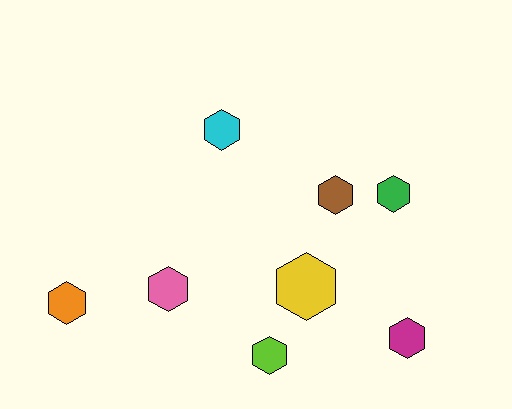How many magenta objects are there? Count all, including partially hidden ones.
There is 1 magenta object.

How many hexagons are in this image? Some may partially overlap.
There are 8 hexagons.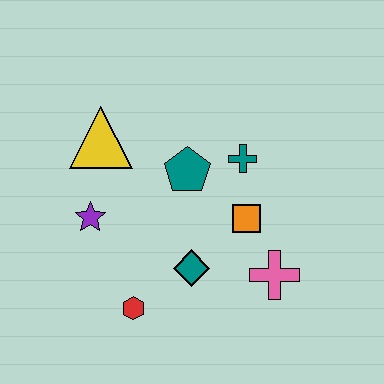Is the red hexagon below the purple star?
Yes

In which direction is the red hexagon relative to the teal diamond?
The red hexagon is to the left of the teal diamond.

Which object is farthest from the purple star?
The pink cross is farthest from the purple star.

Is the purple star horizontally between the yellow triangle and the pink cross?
No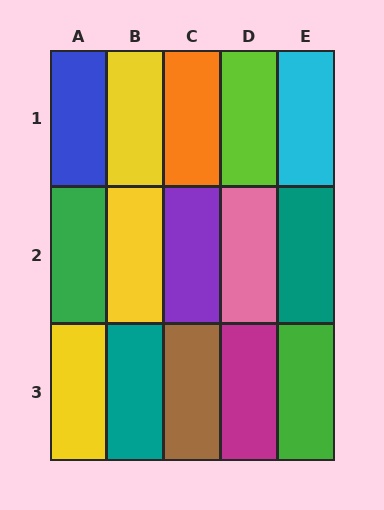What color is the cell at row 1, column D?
Lime.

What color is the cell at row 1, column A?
Blue.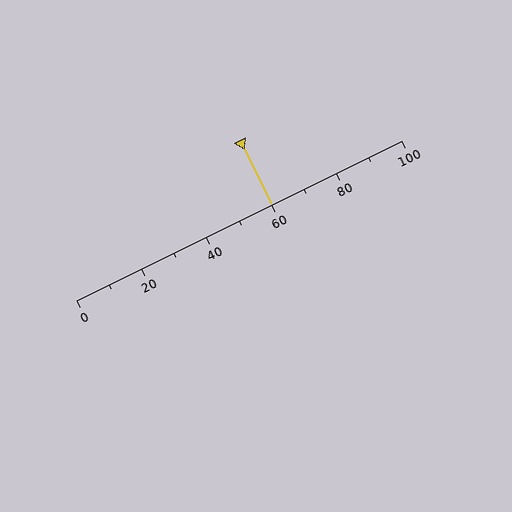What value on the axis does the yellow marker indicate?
The marker indicates approximately 60.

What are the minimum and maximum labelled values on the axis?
The axis runs from 0 to 100.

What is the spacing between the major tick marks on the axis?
The major ticks are spaced 20 apart.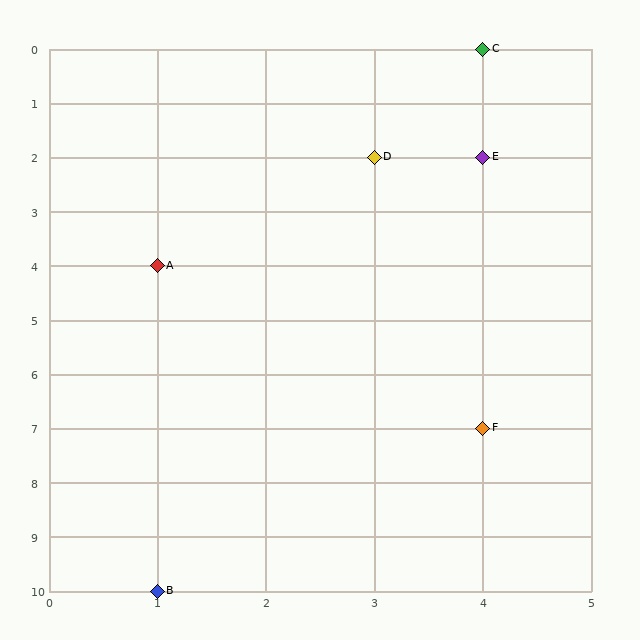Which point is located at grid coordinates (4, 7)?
Point F is at (4, 7).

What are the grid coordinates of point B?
Point B is at grid coordinates (1, 10).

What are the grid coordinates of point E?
Point E is at grid coordinates (4, 2).